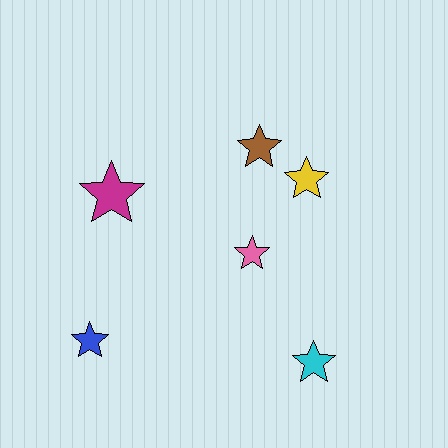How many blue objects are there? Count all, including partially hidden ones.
There is 1 blue object.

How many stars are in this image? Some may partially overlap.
There are 6 stars.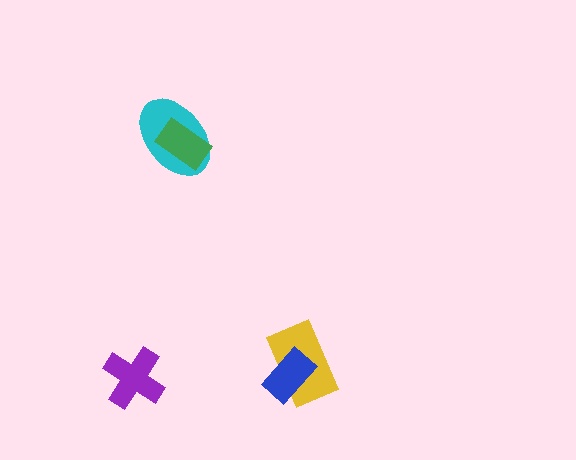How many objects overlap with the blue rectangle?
1 object overlaps with the blue rectangle.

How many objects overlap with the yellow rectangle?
1 object overlaps with the yellow rectangle.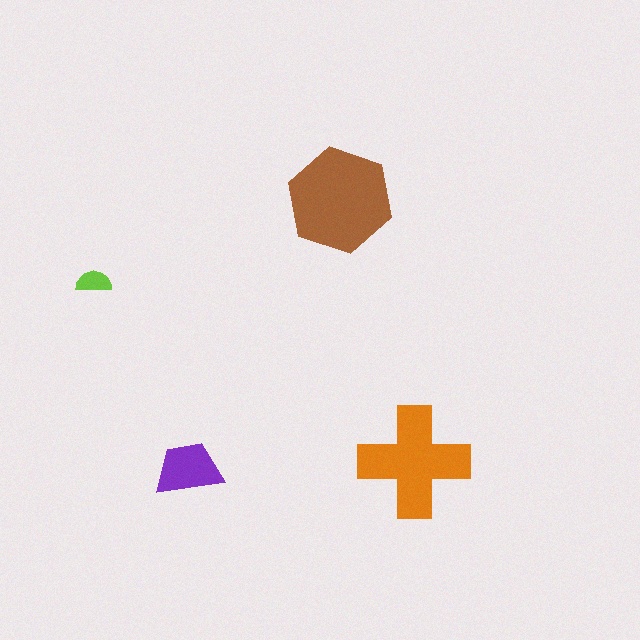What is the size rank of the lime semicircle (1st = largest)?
4th.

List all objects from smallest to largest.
The lime semicircle, the purple trapezoid, the orange cross, the brown hexagon.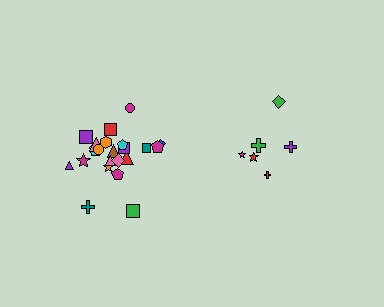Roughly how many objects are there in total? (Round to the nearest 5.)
Roughly 30 objects in total.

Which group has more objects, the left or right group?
The left group.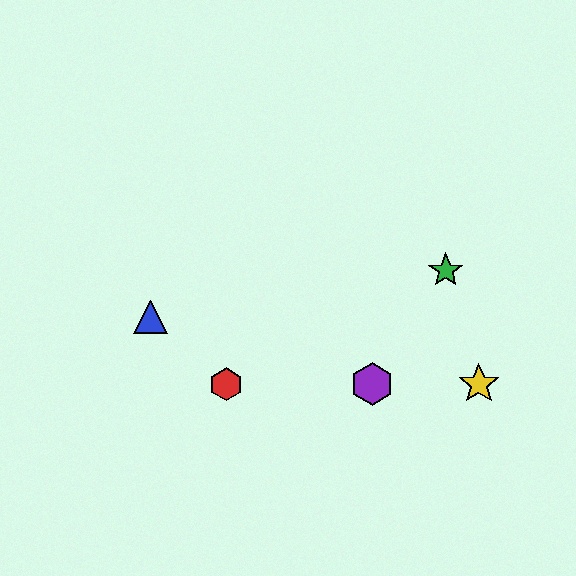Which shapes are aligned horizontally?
The red hexagon, the yellow star, the purple hexagon are aligned horizontally.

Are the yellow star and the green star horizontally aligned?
No, the yellow star is at y≈384 and the green star is at y≈270.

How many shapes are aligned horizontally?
3 shapes (the red hexagon, the yellow star, the purple hexagon) are aligned horizontally.